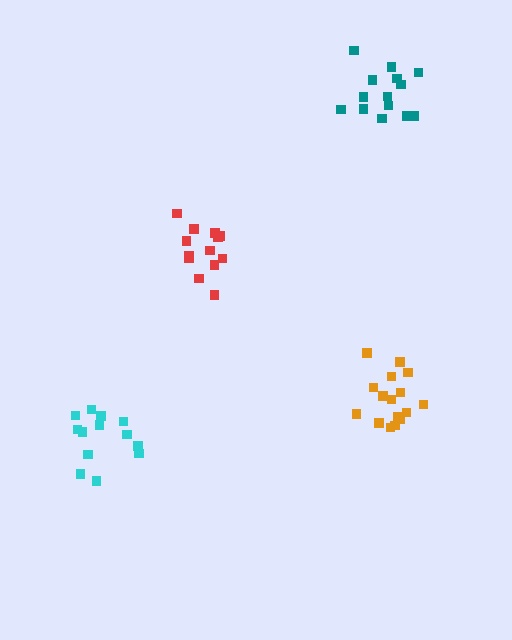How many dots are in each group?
Group 1: 14 dots, Group 2: 17 dots, Group 3: 14 dots, Group 4: 13 dots (58 total).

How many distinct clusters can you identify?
There are 4 distinct clusters.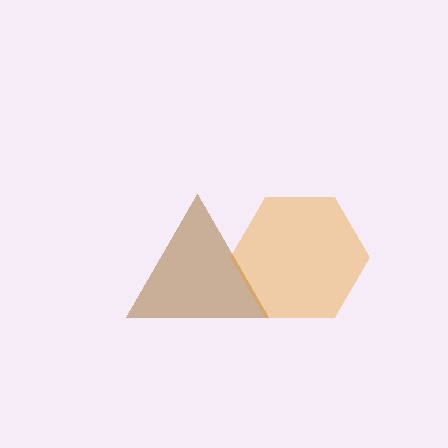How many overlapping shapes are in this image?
There are 2 overlapping shapes in the image.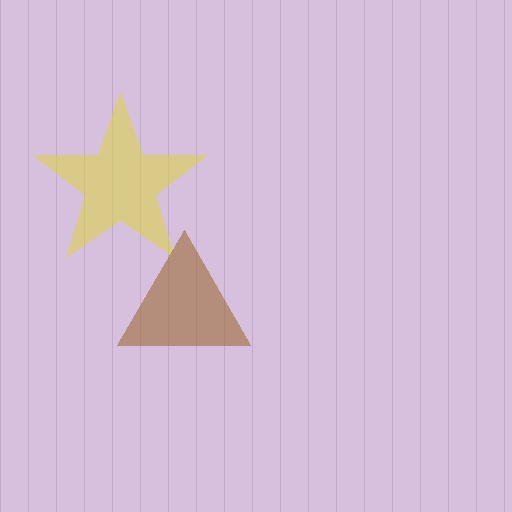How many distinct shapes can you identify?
There are 2 distinct shapes: a yellow star, a brown triangle.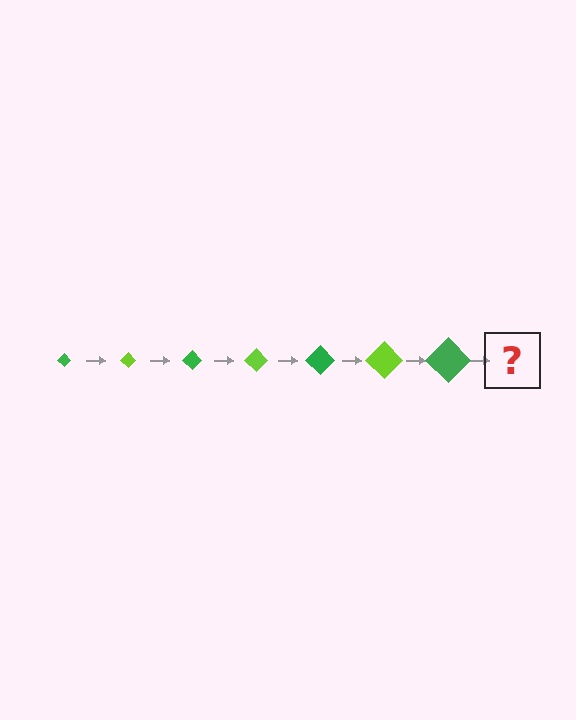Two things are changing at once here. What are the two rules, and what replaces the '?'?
The two rules are that the diamond grows larger each step and the color cycles through green and lime. The '?' should be a lime diamond, larger than the previous one.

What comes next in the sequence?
The next element should be a lime diamond, larger than the previous one.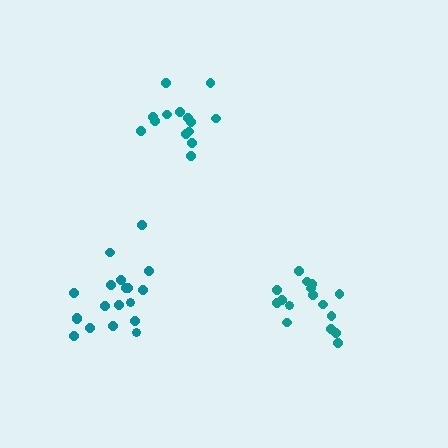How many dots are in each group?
Group 1: 19 dots, Group 2: 16 dots, Group 3: 14 dots (49 total).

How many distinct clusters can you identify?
There are 3 distinct clusters.